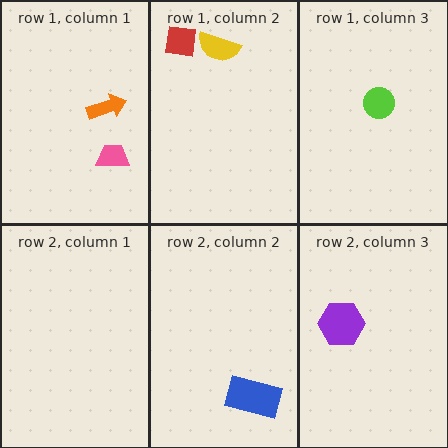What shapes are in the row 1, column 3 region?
The lime circle.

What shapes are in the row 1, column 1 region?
The pink trapezoid, the orange arrow.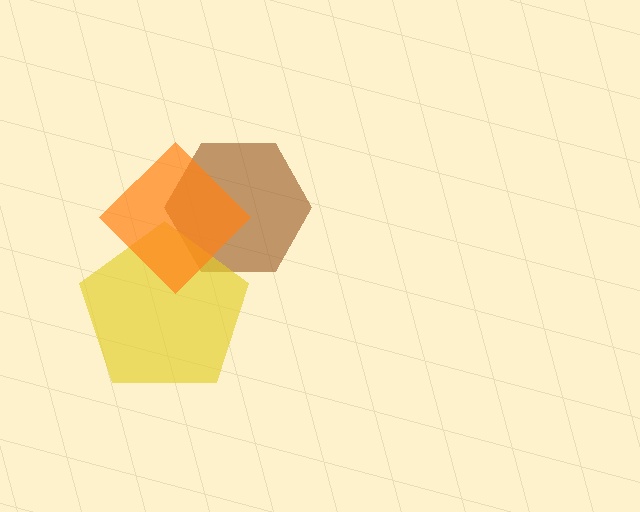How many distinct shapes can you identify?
There are 3 distinct shapes: a brown hexagon, a yellow pentagon, an orange diamond.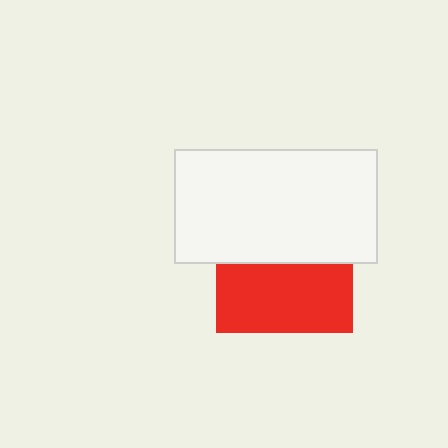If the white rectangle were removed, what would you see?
You would see the complete red square.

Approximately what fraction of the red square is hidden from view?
Roughly 49% of the red square is hidden behind the white rectangle.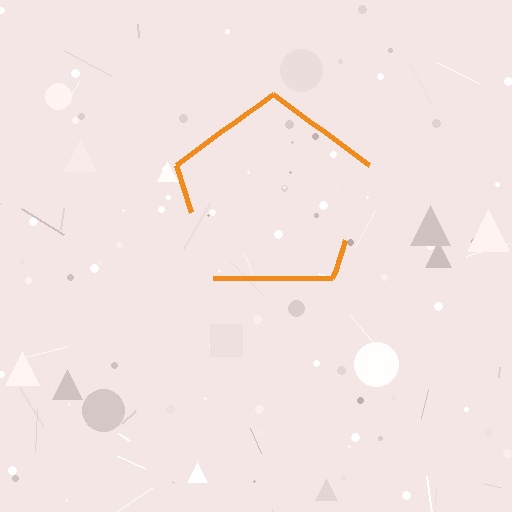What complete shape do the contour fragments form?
The contour fragments form a pentagon.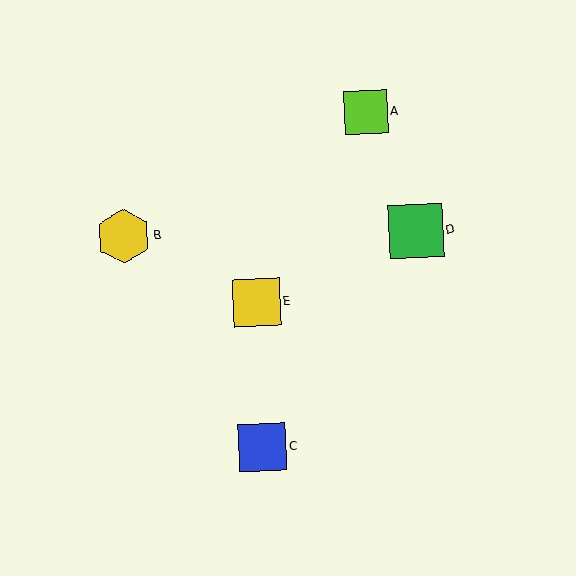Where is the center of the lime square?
The center of the lime square is at (366, 112).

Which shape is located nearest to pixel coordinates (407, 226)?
The green square (labeled D) at (416, 231) is nearest to that location.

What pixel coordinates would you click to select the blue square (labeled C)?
Click at (263, 447) to select the blue square C.